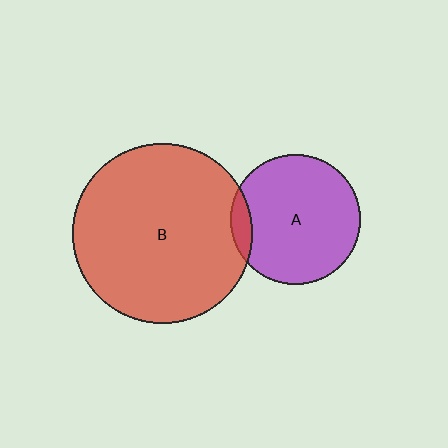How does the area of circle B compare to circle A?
Approximately 1.9 times.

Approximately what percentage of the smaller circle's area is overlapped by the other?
Approximately 10%.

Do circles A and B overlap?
Yes.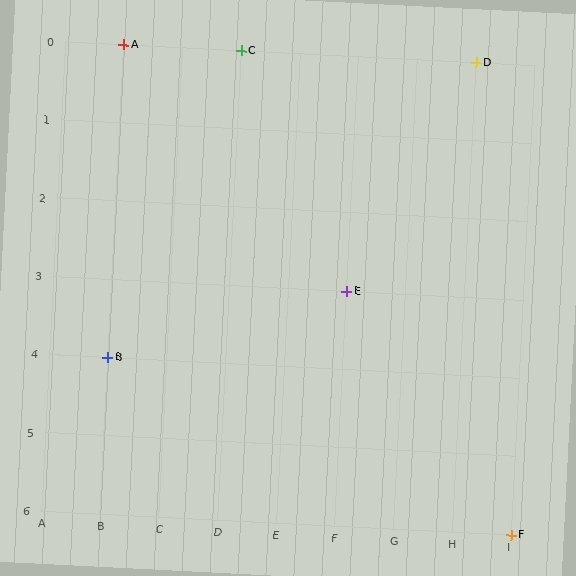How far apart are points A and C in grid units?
Points A and C are 2 columns apart.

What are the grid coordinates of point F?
Point F is at grid coordinates (I, 6).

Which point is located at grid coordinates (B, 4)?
Point B is at (B, 4).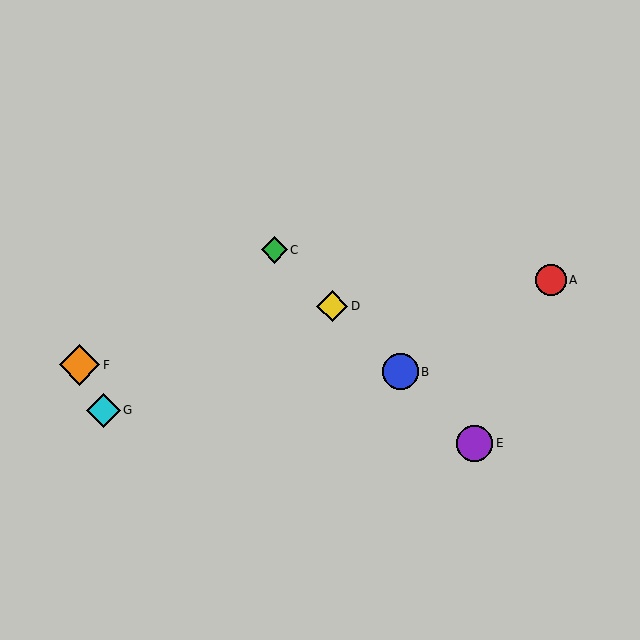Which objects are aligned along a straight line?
Objects B, C, D, E are aligned along a straight line.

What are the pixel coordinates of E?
Object E is at (475, 443).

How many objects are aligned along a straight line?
4 objects (B, C, D, E) are aligned along a straight line.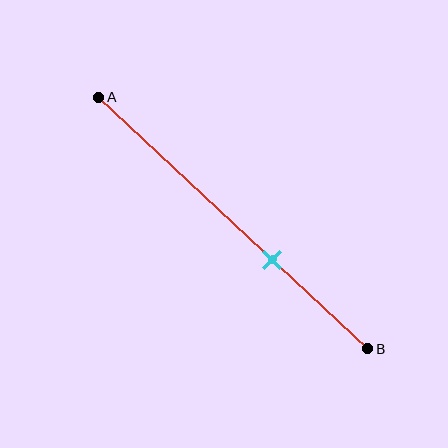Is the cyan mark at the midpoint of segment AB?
No, the mark is at about 65% from A, not at the 50% midpoint.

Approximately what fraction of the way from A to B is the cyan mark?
The cyan mark is approximately 65% of the way from A to B.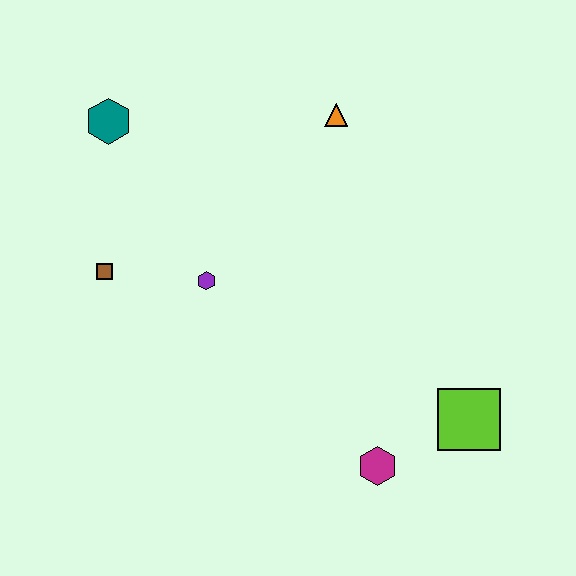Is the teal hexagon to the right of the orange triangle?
No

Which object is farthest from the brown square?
The lime square is farthest from the brown square.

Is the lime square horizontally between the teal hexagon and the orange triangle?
No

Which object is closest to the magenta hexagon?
The lime square is closest to the magenta hexagon.